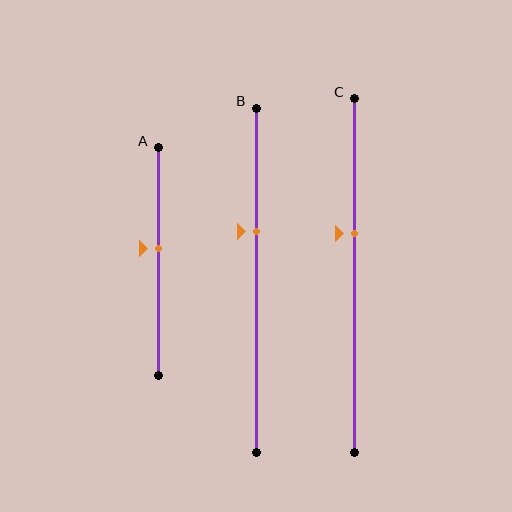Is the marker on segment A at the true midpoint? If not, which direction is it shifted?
No, the marker on segment A is shifted upward by about 6% of the segment length.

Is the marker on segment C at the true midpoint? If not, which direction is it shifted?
No, the marker on segment C is shifted upward by about 12% of the segment length.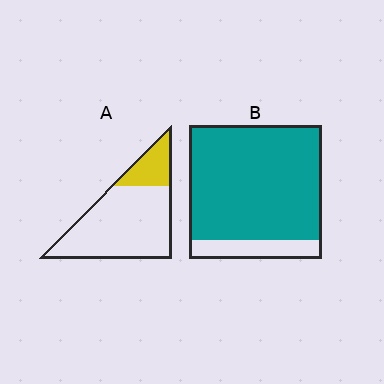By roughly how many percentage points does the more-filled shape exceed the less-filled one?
By roughly 65 percentage points (B over A).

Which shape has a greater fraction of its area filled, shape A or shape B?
Shape B.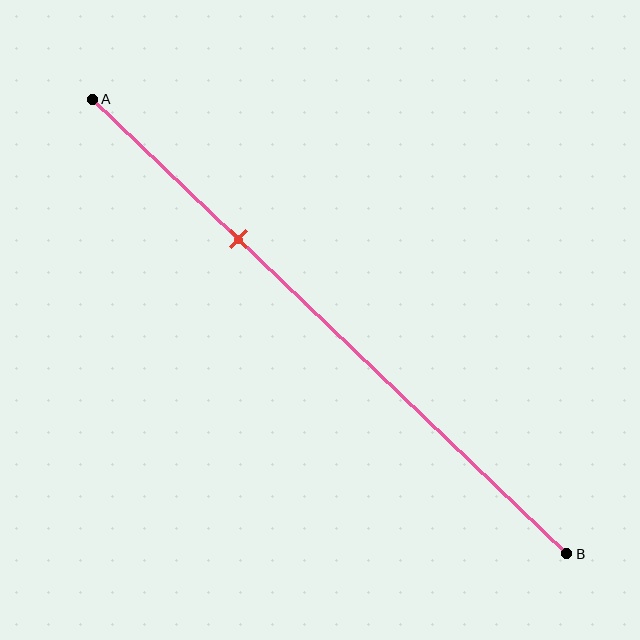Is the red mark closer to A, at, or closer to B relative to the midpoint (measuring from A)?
The red mark is closer to point A than the midpoint of segment AB.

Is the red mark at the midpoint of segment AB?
No, the mark is at about 30% from A, not at the 50% midpoint.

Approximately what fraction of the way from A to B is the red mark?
The red mark is approximately 30% of the way from A to B.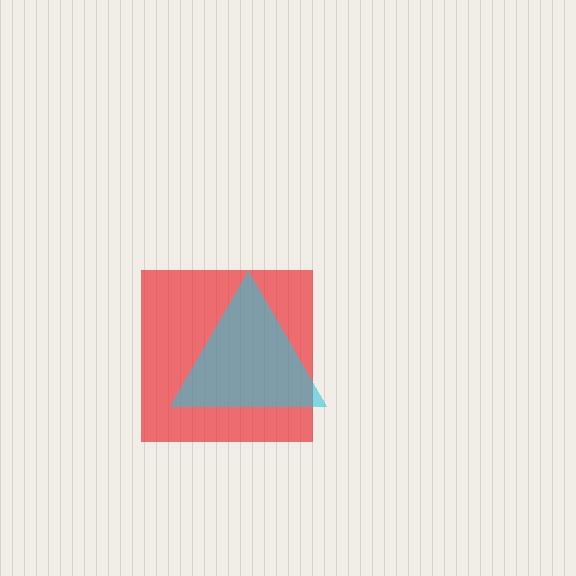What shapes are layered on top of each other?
The layered shapes are: a red square, a cyan triangle.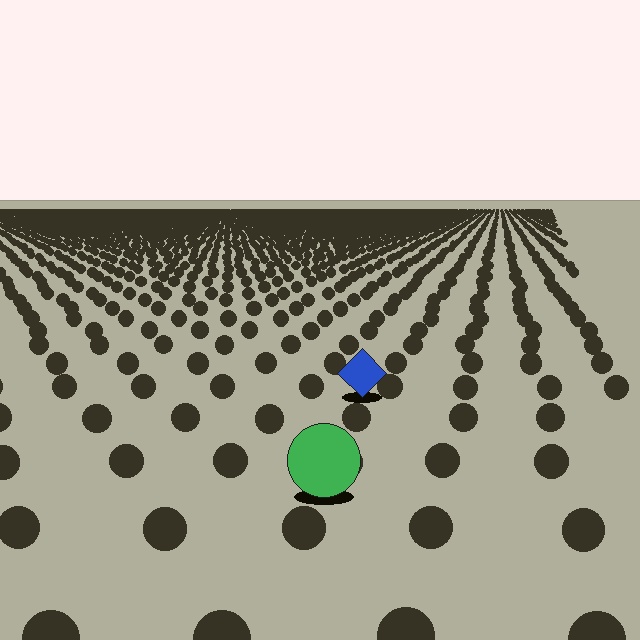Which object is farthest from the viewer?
The blue diamond is farthest from the viewer. It appears smaller and the ground texture around it is denser.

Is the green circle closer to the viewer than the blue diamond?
Yes. The green circle is closer — you can tell from the texture gradient: the ground texture is coarser near it.